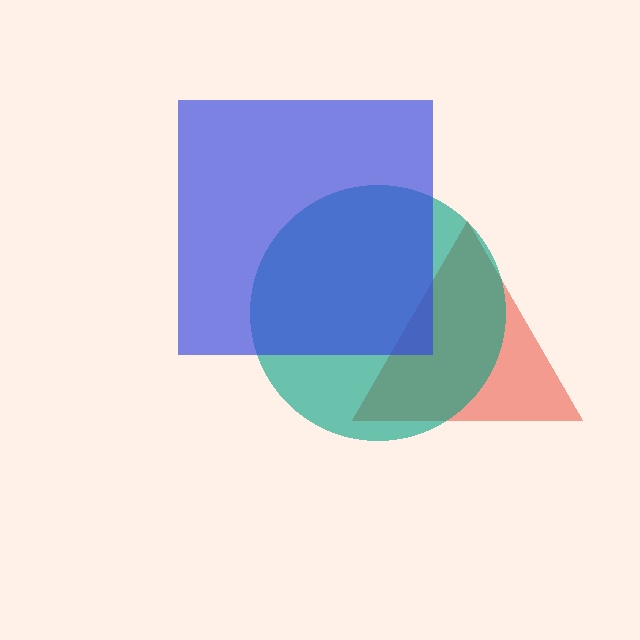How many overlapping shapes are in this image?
There are 3 overlapping shapes in the image.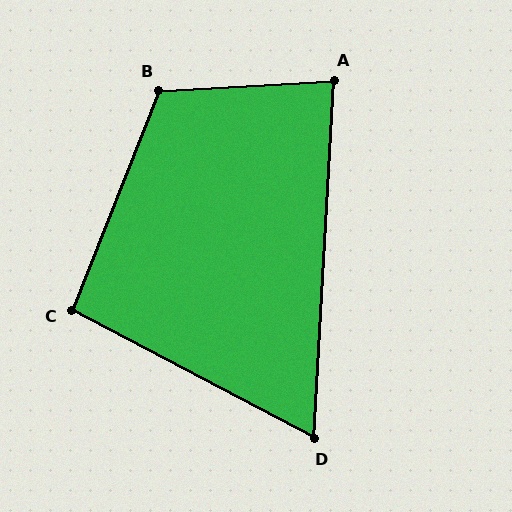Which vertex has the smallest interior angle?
D, at approximately 65 degrees.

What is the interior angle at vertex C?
Approximately 96 degrees (obtuse).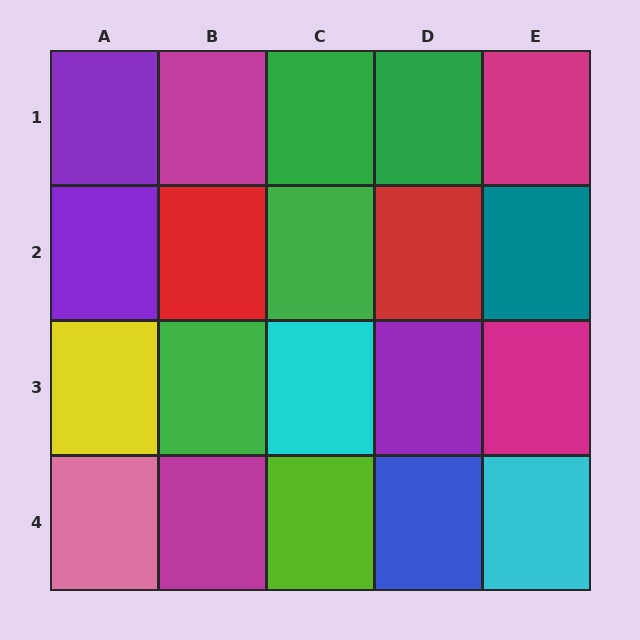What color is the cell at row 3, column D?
Purple.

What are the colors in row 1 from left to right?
Purple, magenta, green, green, magenta.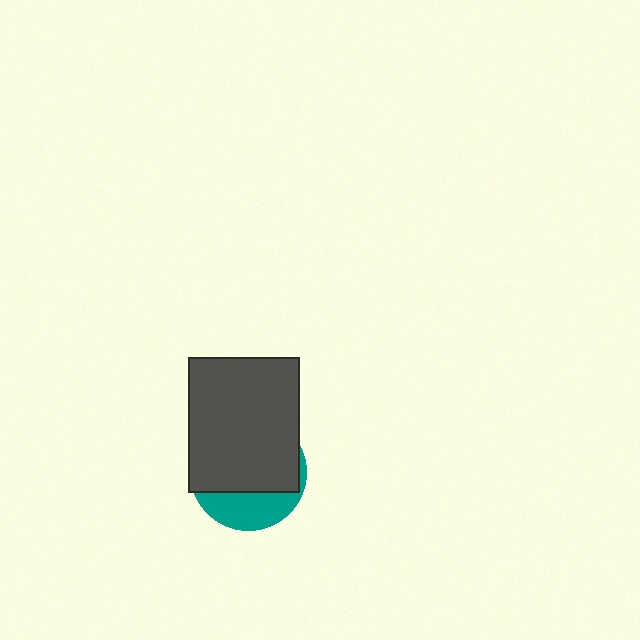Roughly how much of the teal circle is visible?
A small part of it is visible (roughly 30%).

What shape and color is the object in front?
The object in front is a dark gray rectangle.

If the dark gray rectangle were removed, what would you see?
You would see the complete teal circle.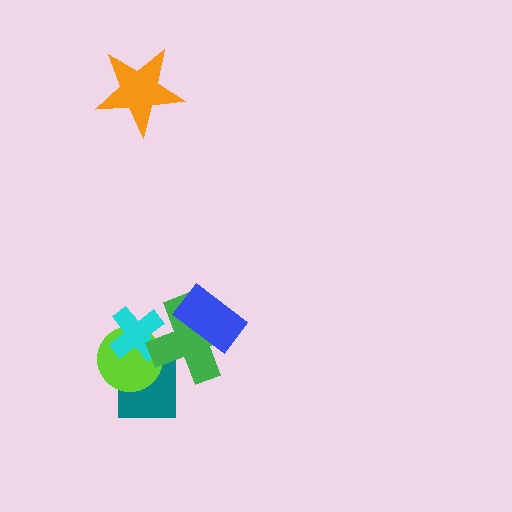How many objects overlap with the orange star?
0 objects overlap with the orange star.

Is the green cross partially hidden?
Yes, it is partially covered by another shape.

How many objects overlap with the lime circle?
3 objects overlap with the lime circle.